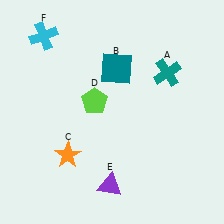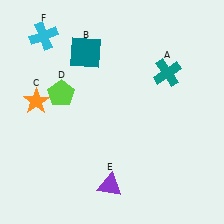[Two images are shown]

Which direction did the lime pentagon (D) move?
The lime pentagon (D) moved left.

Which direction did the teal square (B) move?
The teal square (B) moved left.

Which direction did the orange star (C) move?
The orange star (C) moved up.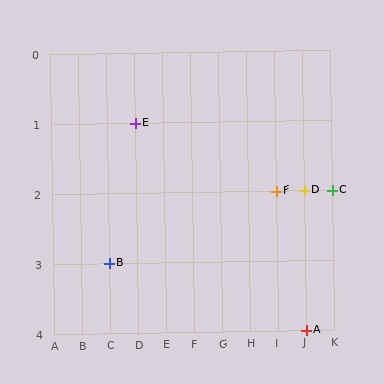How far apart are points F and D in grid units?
Points F and D are 1 column apart.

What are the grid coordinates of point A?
Point A is at grid coordinates (J, 4).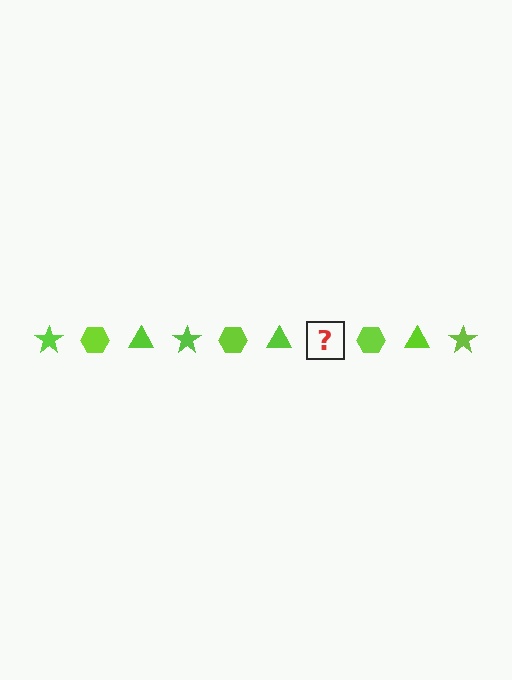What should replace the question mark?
The question mark should be replaced with a lime star.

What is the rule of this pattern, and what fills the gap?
The rule is that the pattern cycles through star, hexagon, triangle shapes in lime. The gap should be filled with a lime star.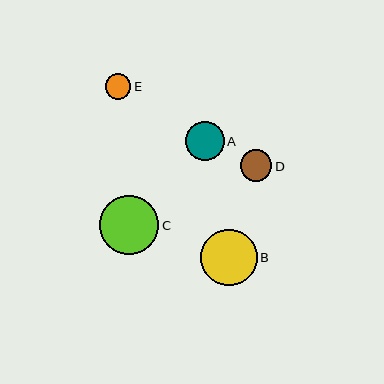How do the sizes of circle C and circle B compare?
Circle C and circle B are approximately the same size.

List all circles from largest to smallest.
From largest to smallest: C, B, A, D, E.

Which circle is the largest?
Circle C is the largest with a size of approximately 59 pixels.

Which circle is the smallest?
Circle E is the smallest with a size of approximately 26 pixels.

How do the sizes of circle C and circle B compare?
Circle C and circle B are approximately the same size.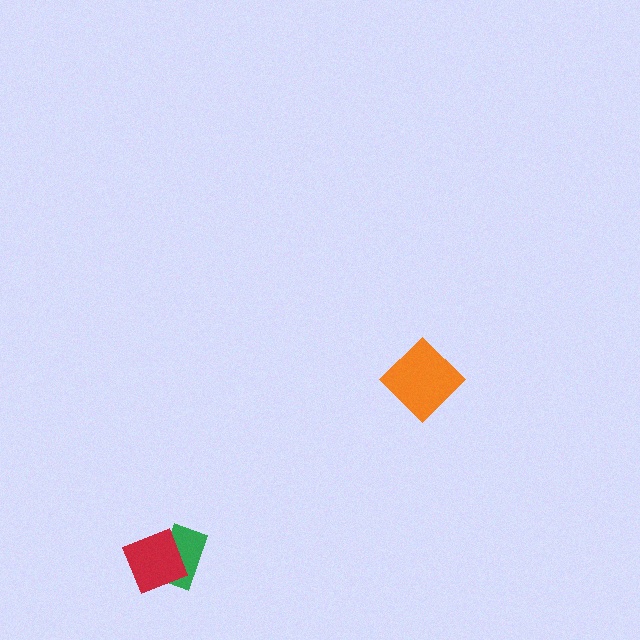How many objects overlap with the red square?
1 object overlaps with the red square.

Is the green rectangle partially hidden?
Yes, it is partially covered by another shape.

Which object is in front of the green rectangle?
The red square is in front of the green rectangle.